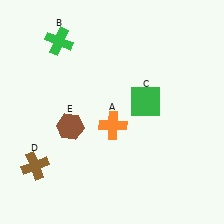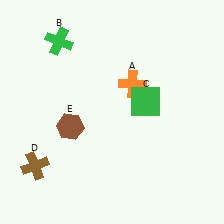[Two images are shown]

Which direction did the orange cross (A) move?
The orange cross (A) moved up.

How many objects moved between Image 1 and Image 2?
1 object moved between the two images.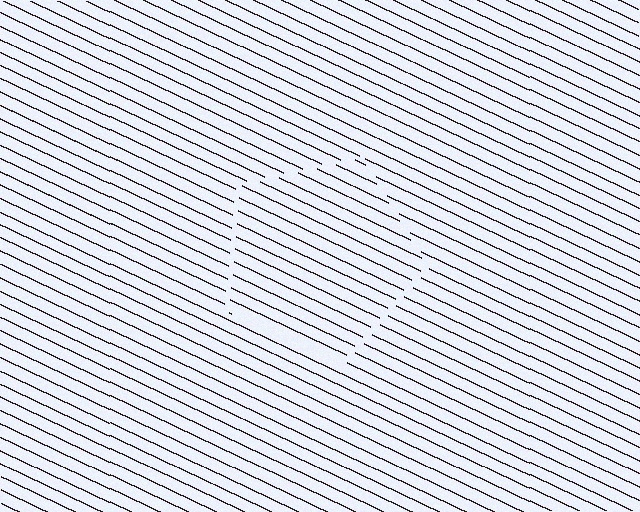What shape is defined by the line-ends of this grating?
An illusory pentagon. The interior of the shape contains the same grating, shifted by half a period — the contour is defined by the phase discontinuity where line-ends from the inner and outer gratings abut.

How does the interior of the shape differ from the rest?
The interior of the shape contains the same grating, shifted by half a period — the contour is defined by the phase discontinuity where line-ends from the inner and outer gratings abut.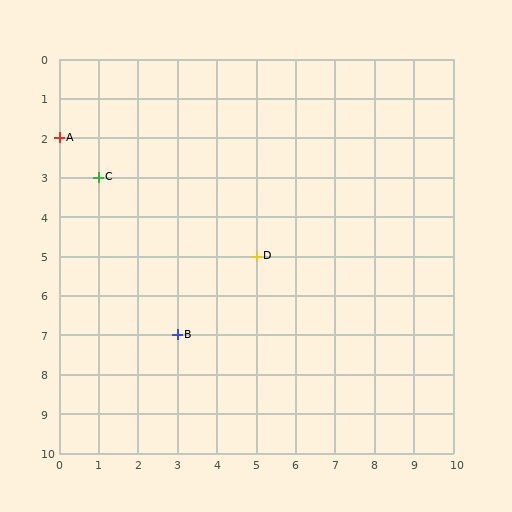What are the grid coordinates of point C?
Point C is at grid coordinates (1, 3).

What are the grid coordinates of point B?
Point B is at grid coordinates (3, 7).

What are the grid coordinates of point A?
Point A is at grid coordinates (0, 2).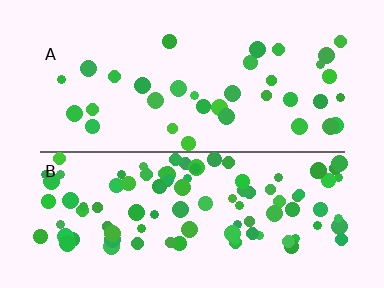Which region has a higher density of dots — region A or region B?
B (the bottom).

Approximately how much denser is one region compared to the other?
Approximately 2.9× — region B over region A.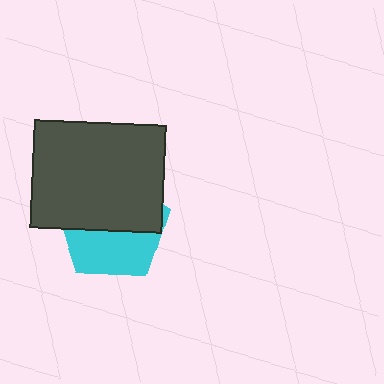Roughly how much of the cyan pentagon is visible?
A small part of it is visible (roughly 43%).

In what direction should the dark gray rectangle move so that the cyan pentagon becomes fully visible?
The dark gray rectangle should move up. That is the shortest direction to clear the overlap and leave the cyan pentagon fully visible.